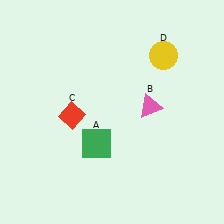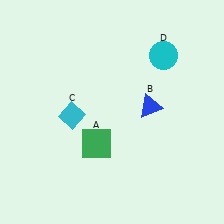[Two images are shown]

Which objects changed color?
B changed from pink to blue. C changed from red to cyan. D changed from yellow to cyan.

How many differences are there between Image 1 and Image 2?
There are 3 differences between the two images.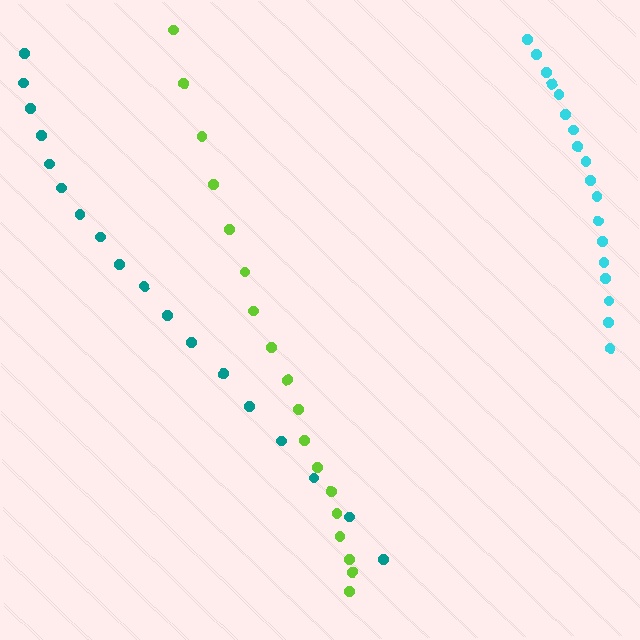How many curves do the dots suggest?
There are 3 distinct paths.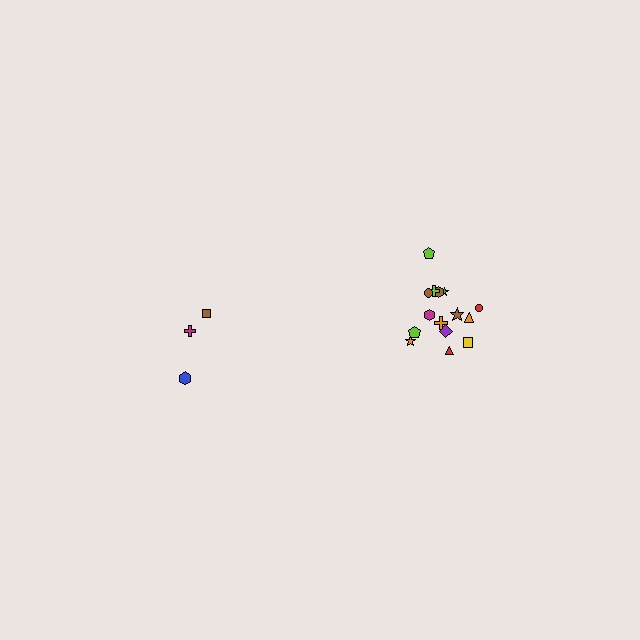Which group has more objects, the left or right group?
The right group.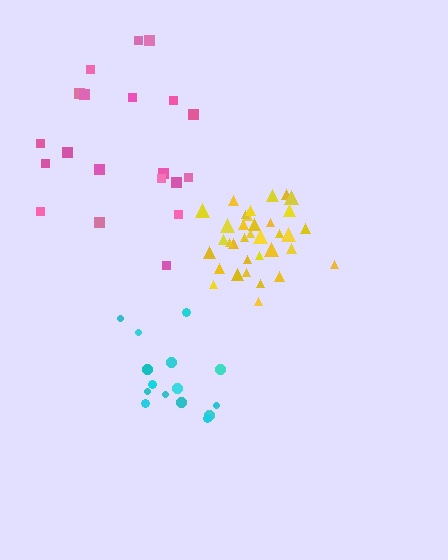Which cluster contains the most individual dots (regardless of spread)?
Yellow (35).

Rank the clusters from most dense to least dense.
yellow, cyan, pink.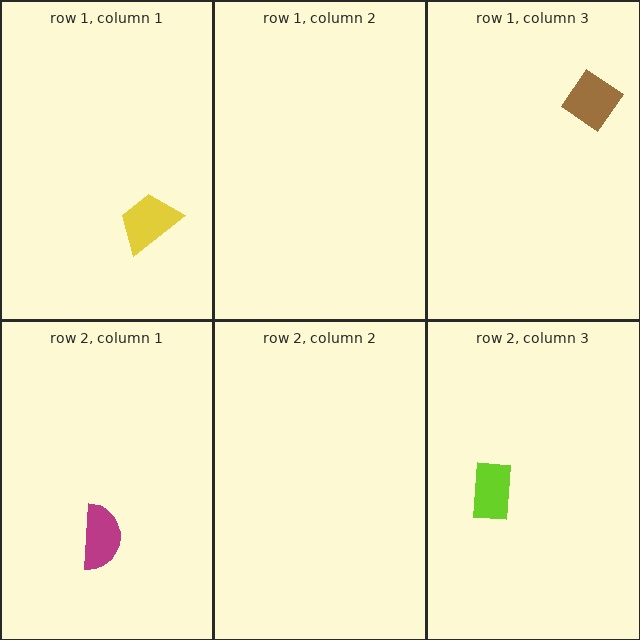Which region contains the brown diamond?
The row 1, column 3 region.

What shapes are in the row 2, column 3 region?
The lime rectangle.